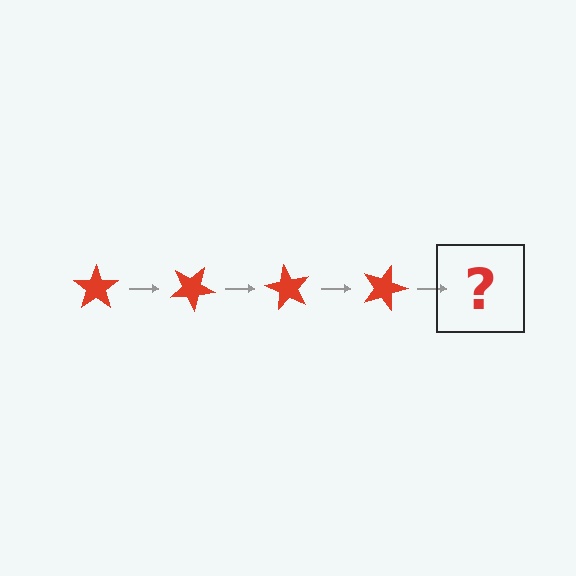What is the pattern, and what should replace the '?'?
The pattern is that the star rotates 30 degrees each step. The '?' should be a red star rotated 120 degrees.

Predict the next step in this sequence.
The next step is a red star rotated 120 degrees.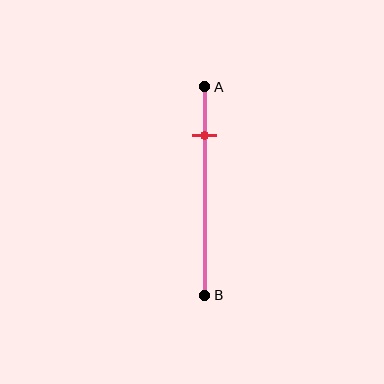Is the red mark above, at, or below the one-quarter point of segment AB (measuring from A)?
The red mark is approximately at the one-quarter point of segment AB.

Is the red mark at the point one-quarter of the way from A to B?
Yes, the mark is approximately at the one-quarter point.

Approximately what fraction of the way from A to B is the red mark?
The red mark is approximately 25% of the way from A to B.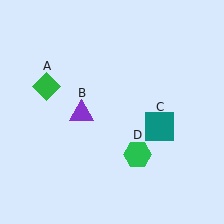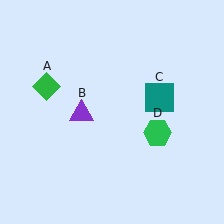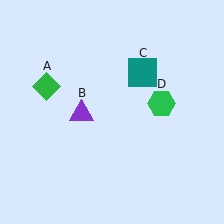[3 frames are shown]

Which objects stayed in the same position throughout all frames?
Green diamond (object A) and purple triangle (object B) remained stationary.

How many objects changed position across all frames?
2 objects changed position: teal square (object C), green hexagon (object D).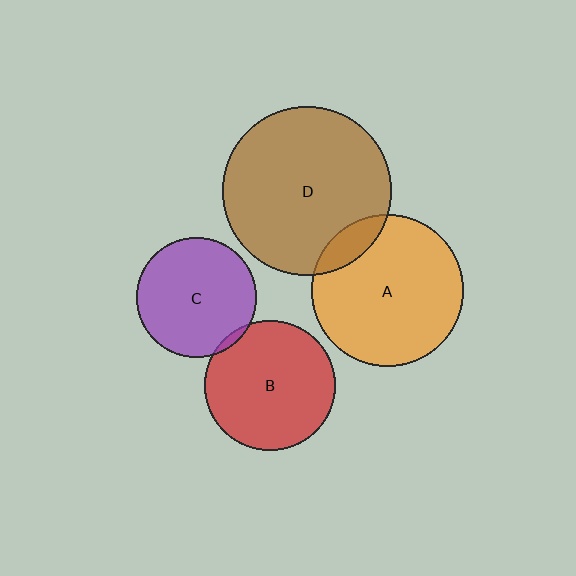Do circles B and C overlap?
Yes.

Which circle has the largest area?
Circle D (brown).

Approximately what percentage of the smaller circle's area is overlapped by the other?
Approximately 5%.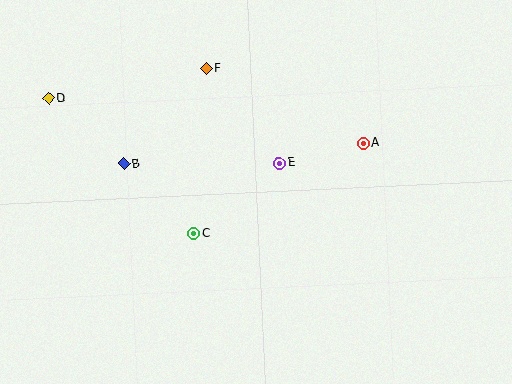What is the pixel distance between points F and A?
The distance between F and A is 174 pixels.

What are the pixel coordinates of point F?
Point F is at (206, 68).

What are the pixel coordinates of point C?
Point C is at (193, 233).